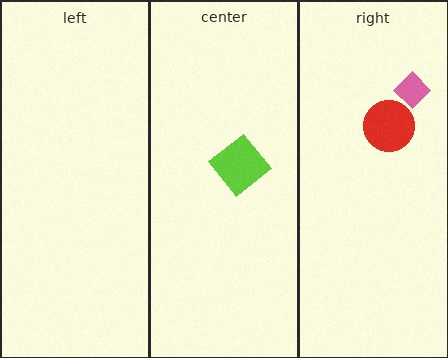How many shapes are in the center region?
1.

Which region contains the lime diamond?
The center region.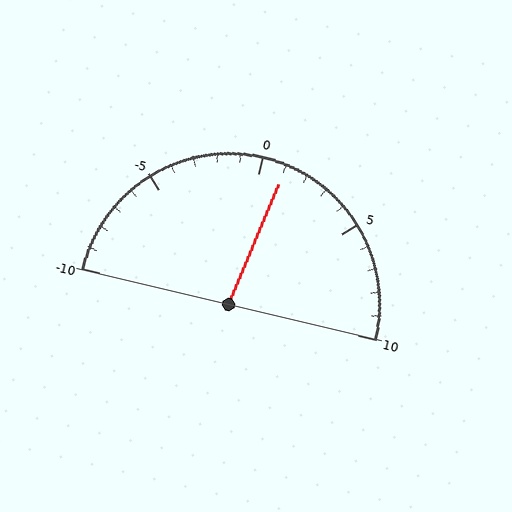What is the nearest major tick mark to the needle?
The nearest major tick mark is 0.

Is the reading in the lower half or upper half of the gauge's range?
The reading is in the upper half of the range (-10 to 10).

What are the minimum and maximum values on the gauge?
The gauge ranges from -10 to 10.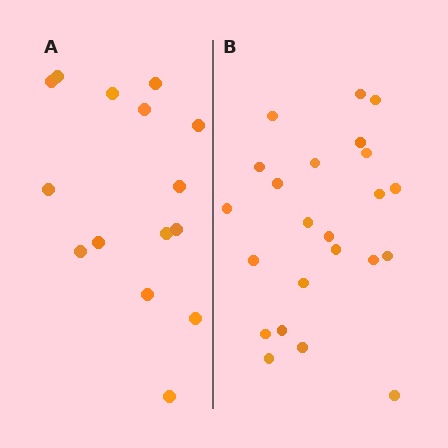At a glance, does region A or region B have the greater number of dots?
Region B (the right region) has more dots.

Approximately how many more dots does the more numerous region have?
Region B has roughly 8 or so more dots than region A.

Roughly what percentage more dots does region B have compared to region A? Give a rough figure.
About 55% more.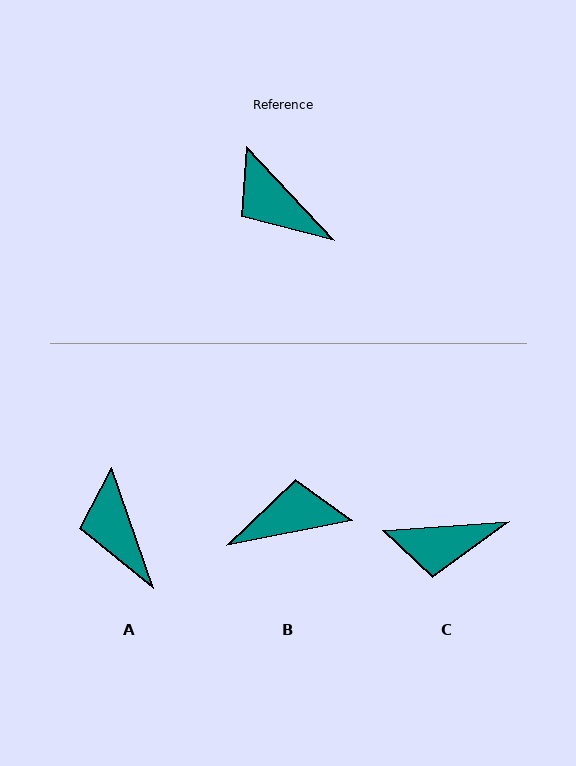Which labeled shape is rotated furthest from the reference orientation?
B, about 122 degrees away.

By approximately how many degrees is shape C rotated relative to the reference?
Approximately 51 degrees counter-clockwise.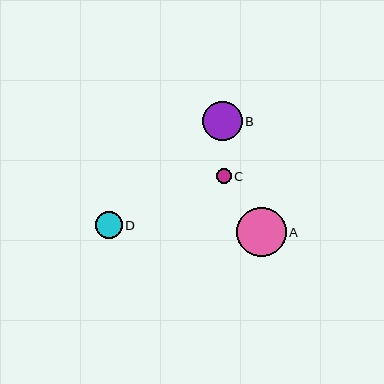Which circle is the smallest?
Circle C is the smallest with a size of approximately 15 pixels.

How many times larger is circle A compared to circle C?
Circle A is approximately 3.3 times the size of circle C.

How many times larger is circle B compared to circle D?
Circle B is approximately 1.5 times the size of circle D.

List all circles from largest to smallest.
From largest to smallest: A, B, D, C.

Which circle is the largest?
Circle A is the largest with a size of approximately 50 pixels.